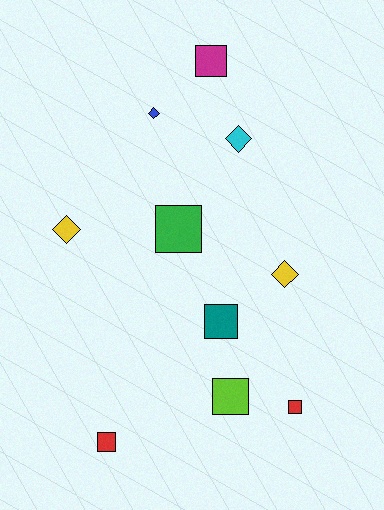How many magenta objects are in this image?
There is 1 magenta object.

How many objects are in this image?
There are 10 objects.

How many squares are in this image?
There are 6 squares.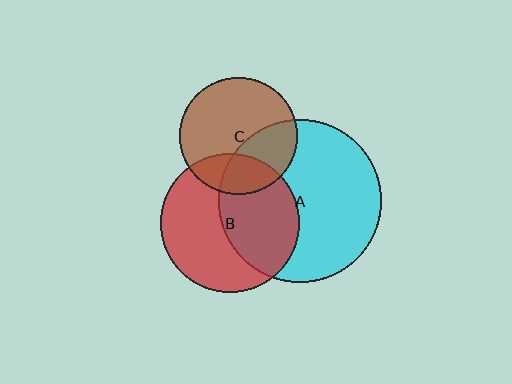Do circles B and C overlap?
Yes.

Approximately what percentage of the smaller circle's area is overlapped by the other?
Approximately 25%.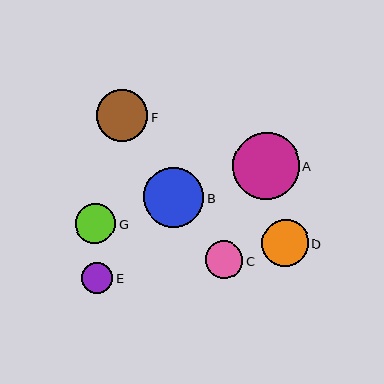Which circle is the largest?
Circle A is the largest with a size of approximately 66 pixels.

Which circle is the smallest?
Circle E is the smallest with a size of approximately 31 pixels.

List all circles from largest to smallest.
From largest to smallest: A, B, F, D, G, C, E.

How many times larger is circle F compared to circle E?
Circle F is approximately 1.7 times the size of circle E.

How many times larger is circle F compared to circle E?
Circle F is approximately 1.7 times the size of circle E.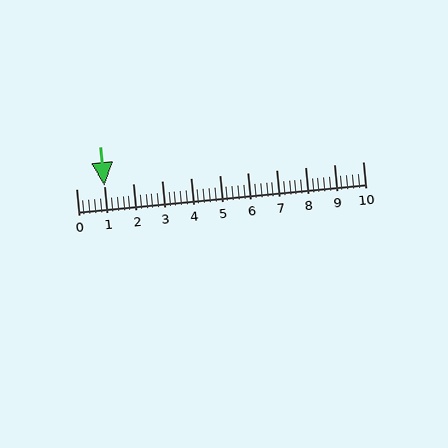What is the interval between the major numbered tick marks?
The major tick marks are spaced 1 units apart.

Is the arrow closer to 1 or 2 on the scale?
The arrow is closer to 1.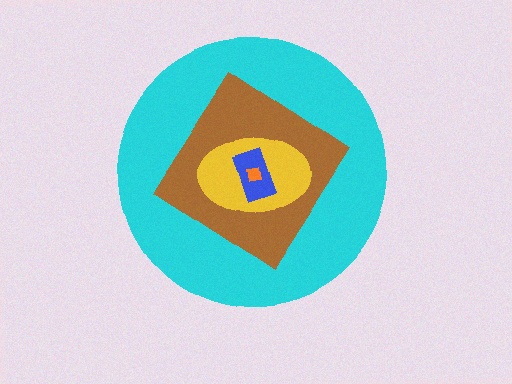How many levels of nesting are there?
5.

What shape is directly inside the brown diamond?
The yellow ellipse.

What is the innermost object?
The orange square.